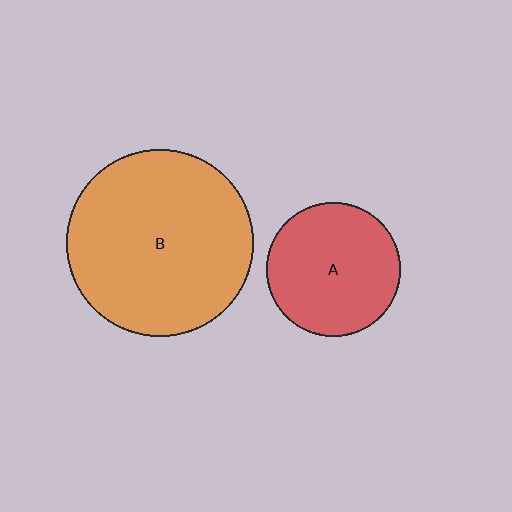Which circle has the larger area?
Circle B (orange).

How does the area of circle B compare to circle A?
Approximately 2.0 times.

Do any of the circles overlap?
No, none of the circles overlap.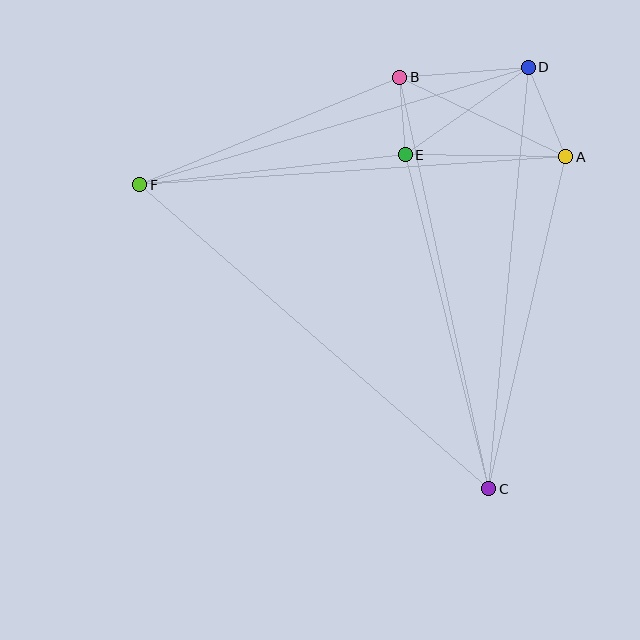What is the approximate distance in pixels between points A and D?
The distance between A and D is approximately 97 pixels.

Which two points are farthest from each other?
Points C and F are farthest from each other.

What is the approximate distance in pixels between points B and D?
The distance between B and D is approximately 129 pixels.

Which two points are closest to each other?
Points B and E are closest to each other.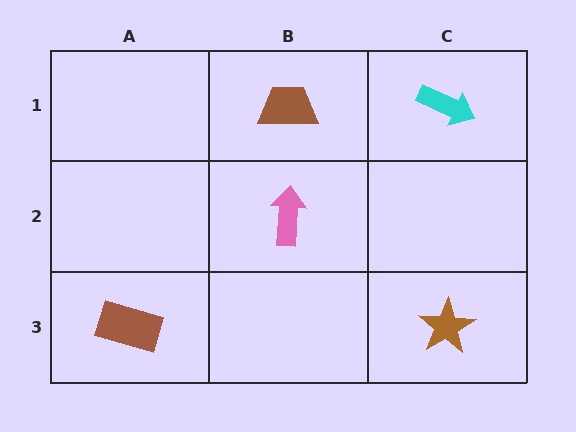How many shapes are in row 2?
1 shape.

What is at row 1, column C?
A cyan arrow.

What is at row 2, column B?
A pink arrow.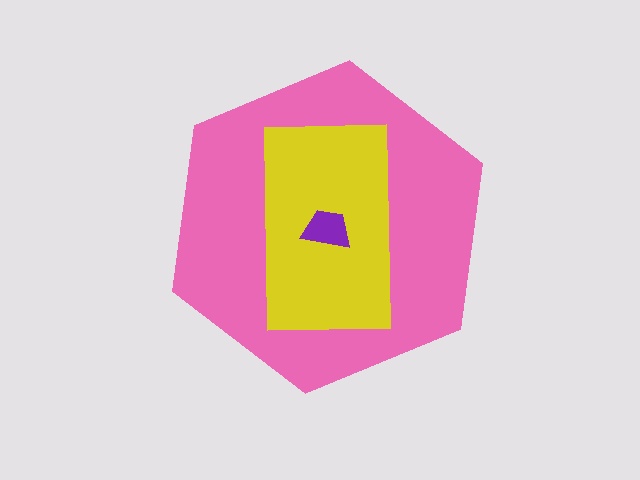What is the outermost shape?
The pink hexagon.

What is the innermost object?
The purple trapezoid.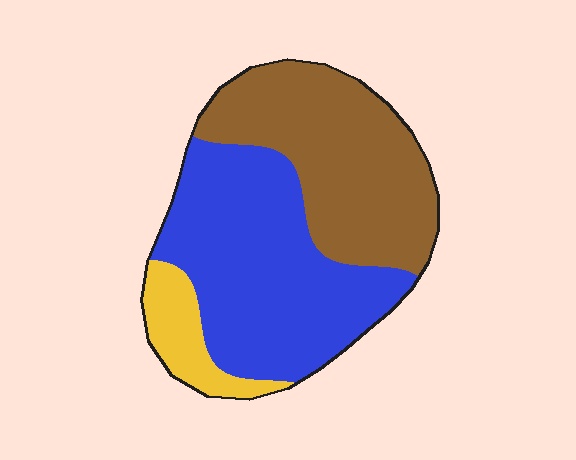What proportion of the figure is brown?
Brown takes up about two fifths (2/5) of the figure.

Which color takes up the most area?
Blue, at roughly 50%.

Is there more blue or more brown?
Blue.